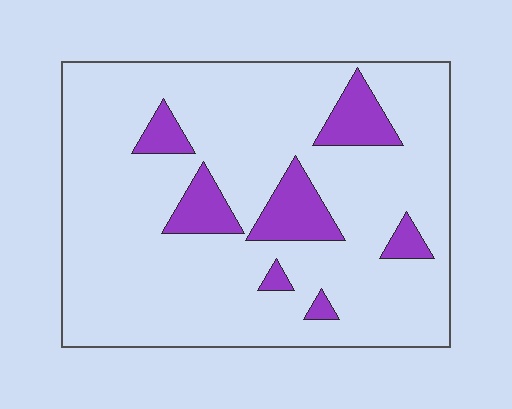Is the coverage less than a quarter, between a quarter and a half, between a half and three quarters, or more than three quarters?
Less than a quarter.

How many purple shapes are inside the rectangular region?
7.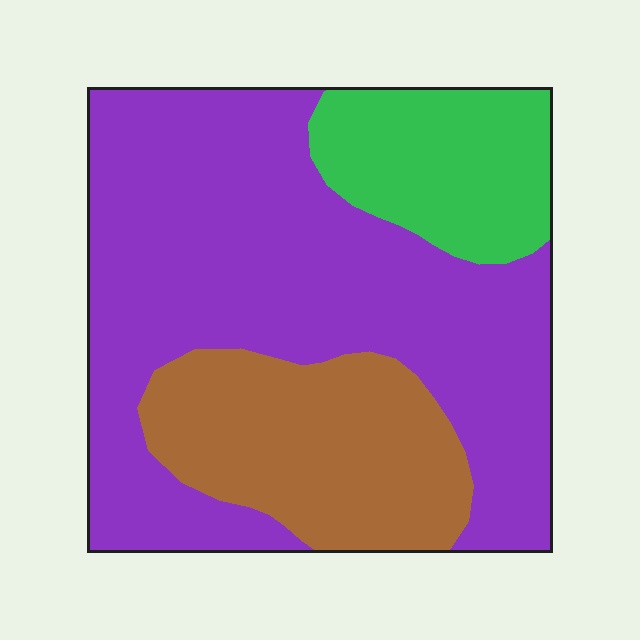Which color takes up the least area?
Green, at roughly 15%.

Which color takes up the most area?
Purple, at roughly 60%.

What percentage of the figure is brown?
Brown takes up about one quarter (1/4) of the figure.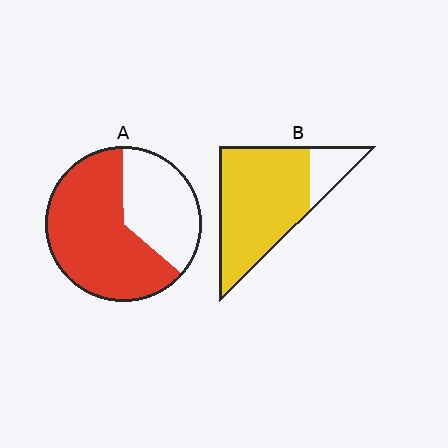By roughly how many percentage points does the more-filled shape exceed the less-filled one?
By roughly 20 percentage points (B over A).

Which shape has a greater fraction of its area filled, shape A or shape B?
Shape B.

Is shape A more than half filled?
Yes.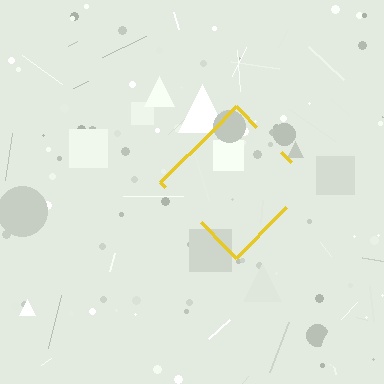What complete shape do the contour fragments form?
The contour fragments form a diamond.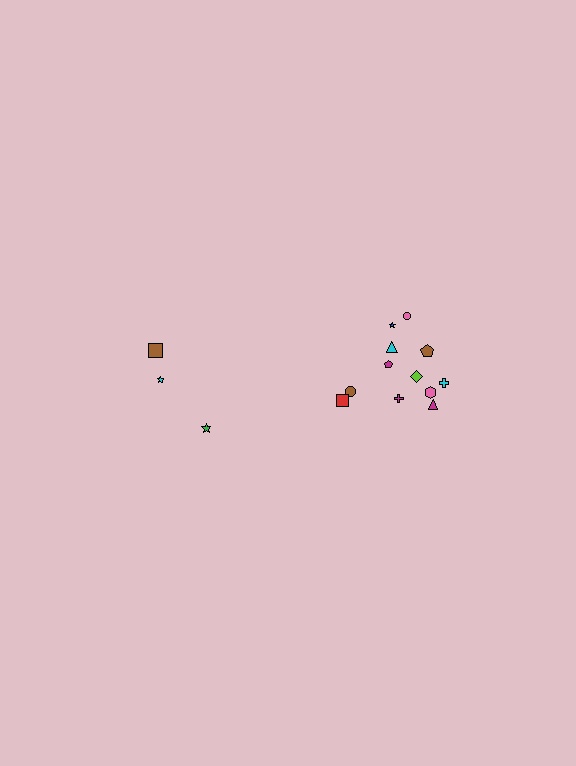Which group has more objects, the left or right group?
The right group.